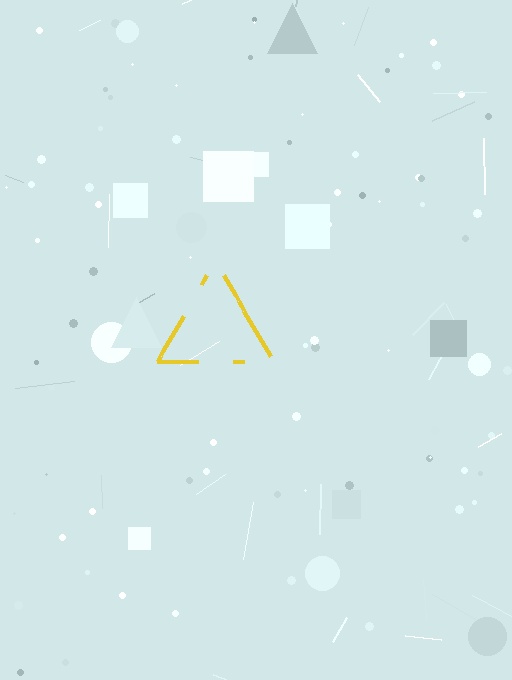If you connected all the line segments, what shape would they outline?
They would outline a triangle.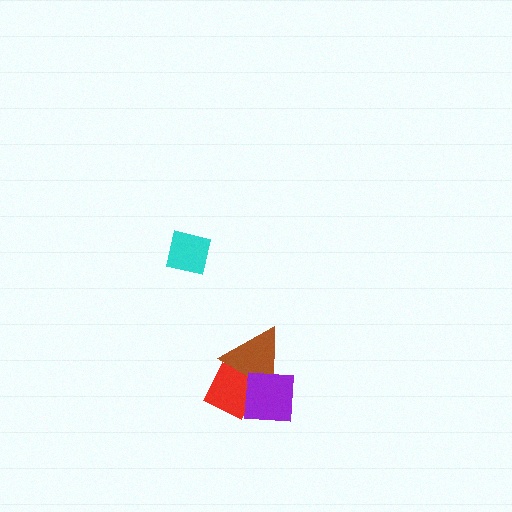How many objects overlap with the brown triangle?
2 objects overlap with the brown triangle.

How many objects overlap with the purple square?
2 objects overlap with the purple square.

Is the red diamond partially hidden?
Yes, it is partially covered by another shape.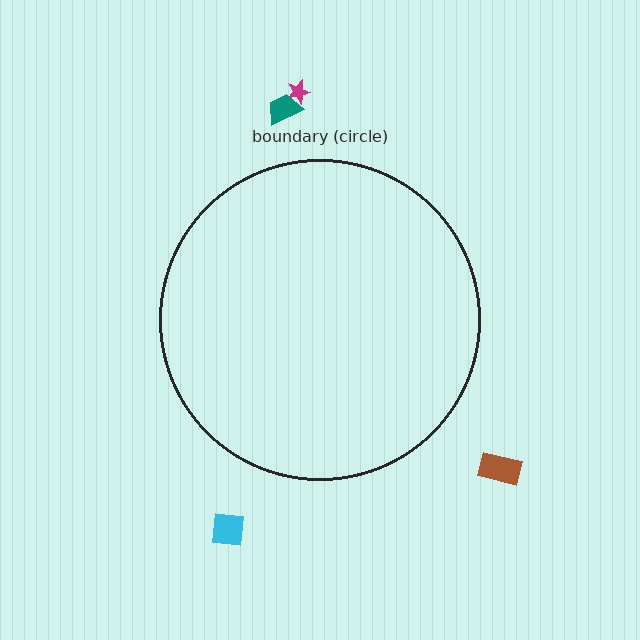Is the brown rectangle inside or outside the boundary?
Outside.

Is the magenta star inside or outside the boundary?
Outside.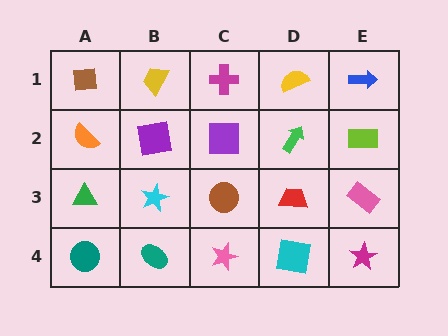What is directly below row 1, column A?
An orange semicircle.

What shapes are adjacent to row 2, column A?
A brown square (row 1, column A), a green triangle (row 3, column A), a purple square (row 2, column B).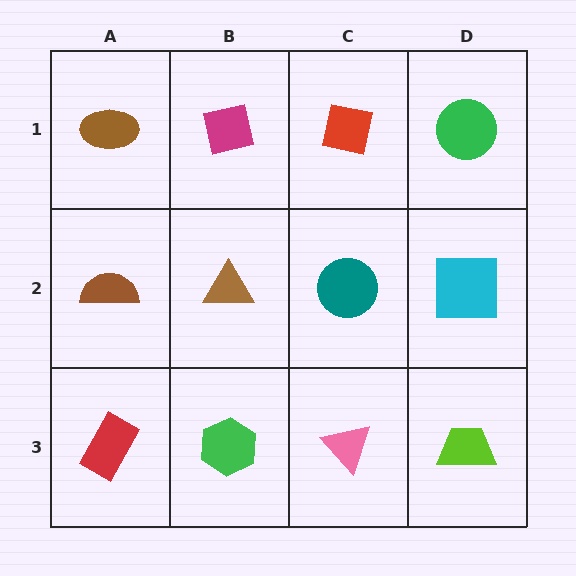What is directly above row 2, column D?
A green circle.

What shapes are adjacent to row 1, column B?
A brown triangle (row 2, column B), a brown ellipse (row 1, column A), a red square (row 1, column C).